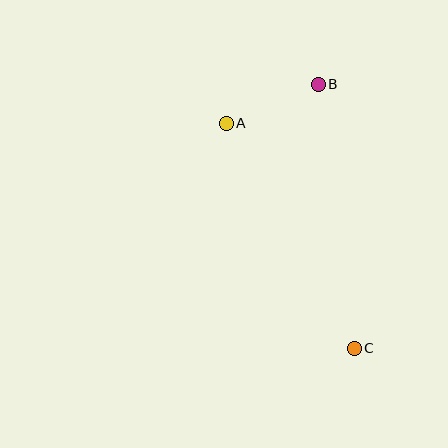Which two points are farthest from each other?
Points B and C are farthest from each other.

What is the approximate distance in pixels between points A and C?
The distance between A and C is approximately 259 pixels.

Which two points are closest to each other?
Points A and B are closest to each other.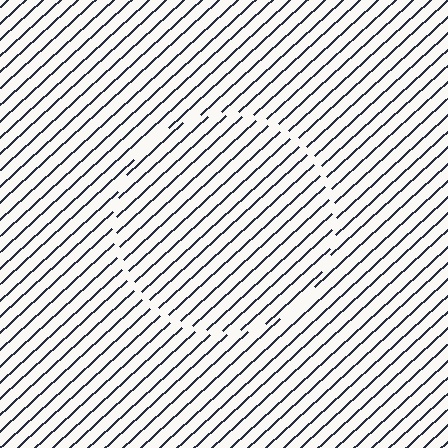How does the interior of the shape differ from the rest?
The interior of the shape contains the same grating, shifted by half a period — the contour is defined by the phase discontinuity where line-ends from the inner and outer gratings abut.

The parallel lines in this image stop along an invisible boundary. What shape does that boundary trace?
An illusory circle. The interior of the shape contains the same grating, shifted by half a period — the contour is defined by the phase discontinuity where line-ends from the inner and outer gratings abut.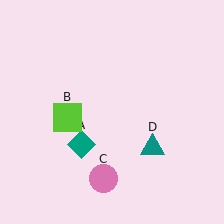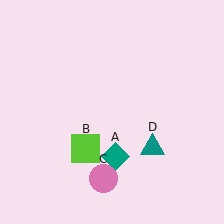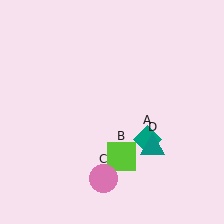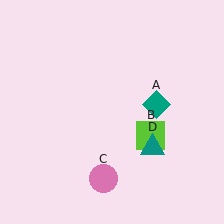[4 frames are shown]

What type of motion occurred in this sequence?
The teal diamond (object A), lime square (object B) rotated counterclockwise around the center of the scene.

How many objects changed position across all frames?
2 objects changed position: teal diamond (object A), lime square (object B).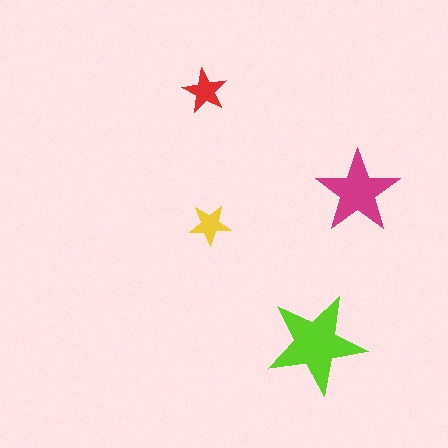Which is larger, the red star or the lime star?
The lime one.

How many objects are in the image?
There are 4 objects in the image.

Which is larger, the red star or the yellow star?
The red one.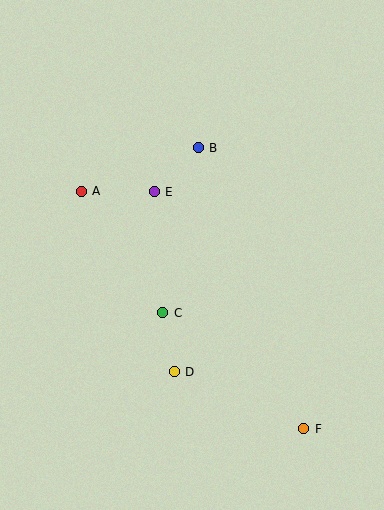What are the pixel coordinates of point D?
Point D is at (174, 372).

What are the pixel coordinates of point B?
Point B is at (198, 148).